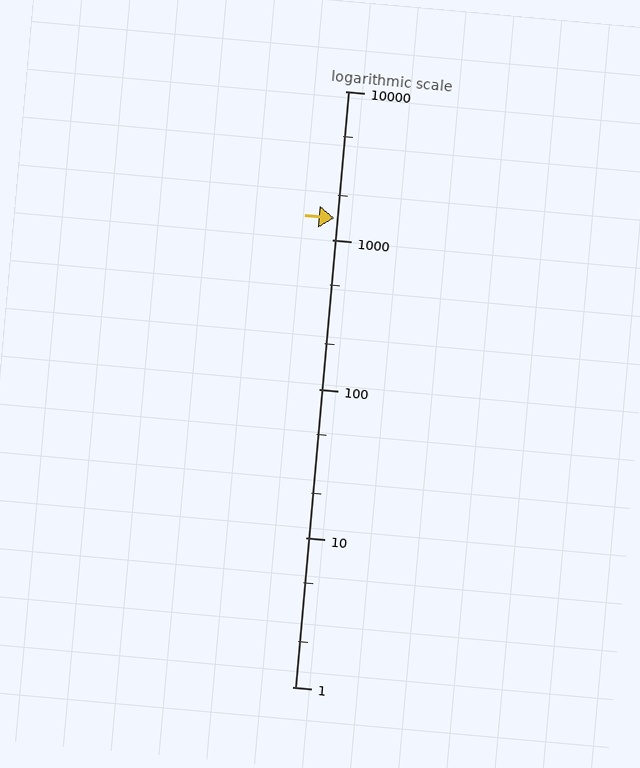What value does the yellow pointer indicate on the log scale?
The pointer indicates approximately 1400.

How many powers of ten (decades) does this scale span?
The scale spans 4 decades, from 1 to 10000.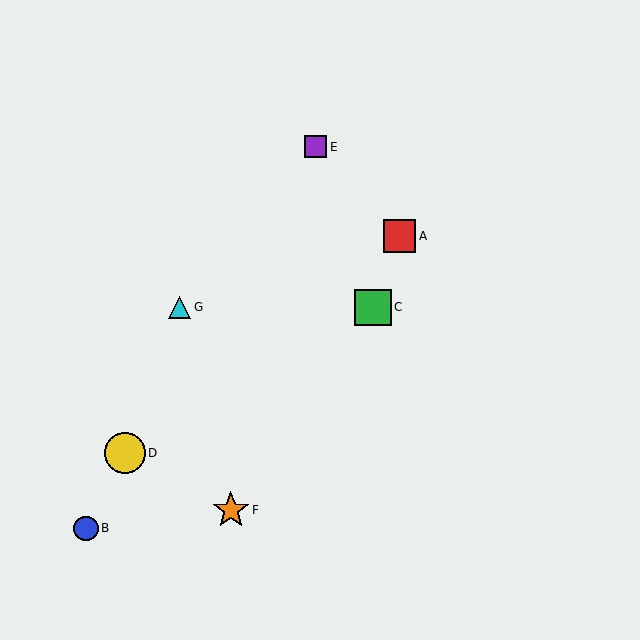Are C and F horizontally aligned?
No, C is at y≈307 and F is at y≈510.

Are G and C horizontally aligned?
Yes, both are at y≈307.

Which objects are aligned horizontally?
Objects C, G are aligned horizontally.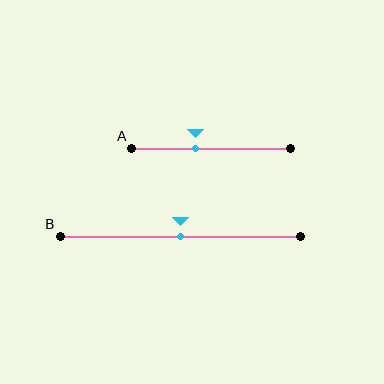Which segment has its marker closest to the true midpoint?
Segment B has its marker closest to the true midpoint.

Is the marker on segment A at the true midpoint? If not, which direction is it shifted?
No, the marker on segment A is shifted to the left by about 10% of the segment length.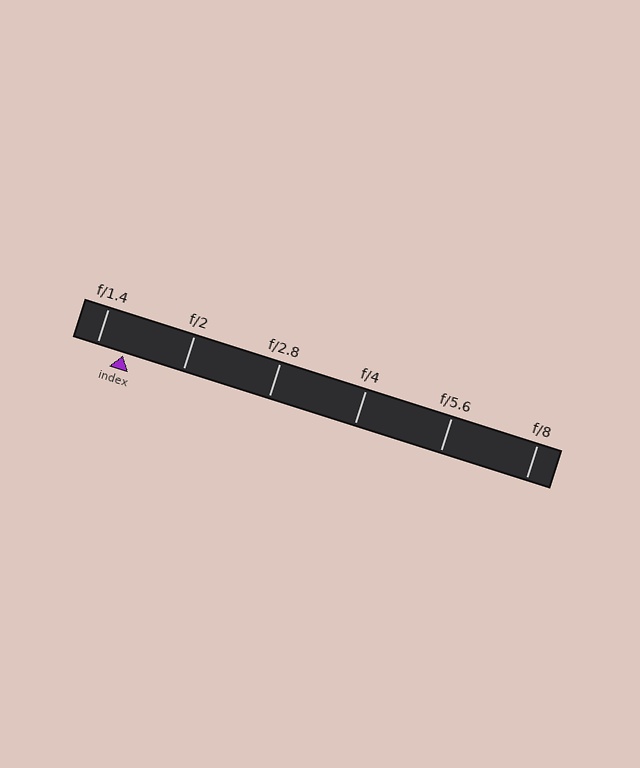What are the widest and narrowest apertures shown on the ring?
The widest aperture shown is f/1.4 and the narrowest is f/8.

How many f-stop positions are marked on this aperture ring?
There are 6 f-stop positions marked.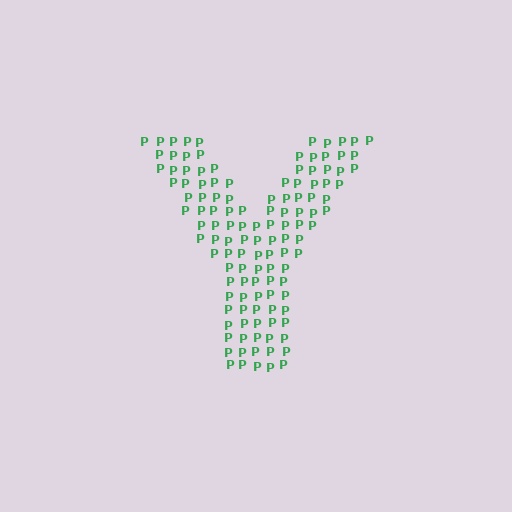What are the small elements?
The small elements are letter P's.